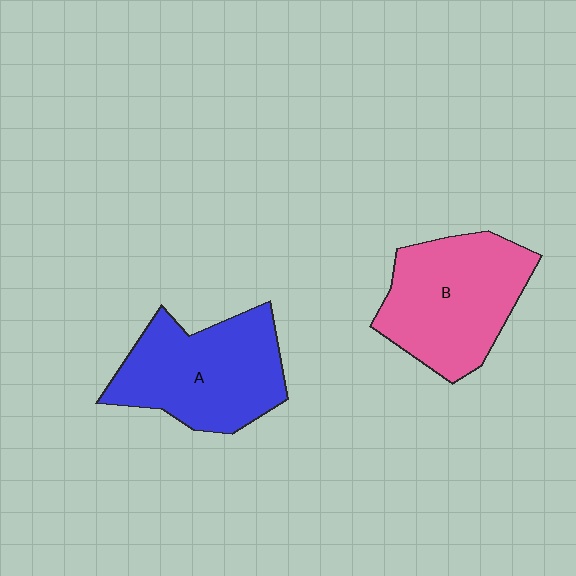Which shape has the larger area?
Shape B (pink).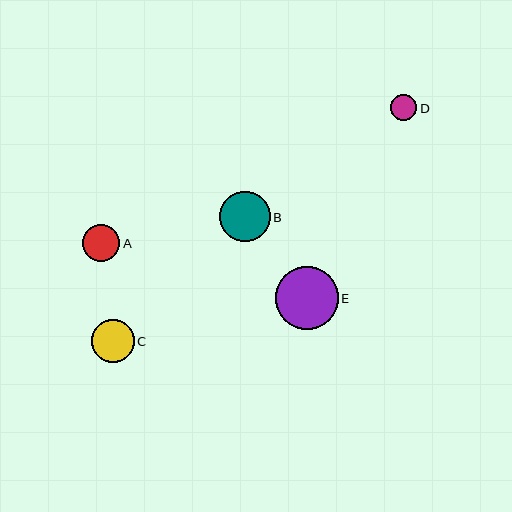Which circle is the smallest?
Circle D is the smallest with a size of approximately 26 pixels.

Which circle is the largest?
Circle E is the largest with a size of approximately 63 pixels.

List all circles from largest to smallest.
From largest to smallest: E, B, C, A, D.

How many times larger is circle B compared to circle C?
Circle B is approximately 1.2 times the size of circle C.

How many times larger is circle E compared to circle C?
Circle E is approximately 1.5 times the size of circle C.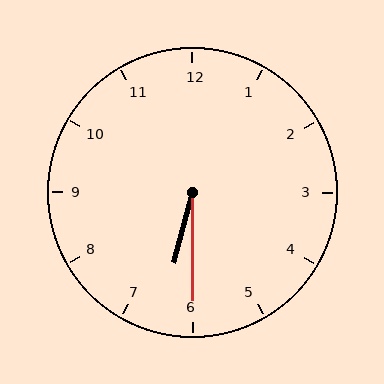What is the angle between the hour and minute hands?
Approximately 15 degrees.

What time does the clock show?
6:30.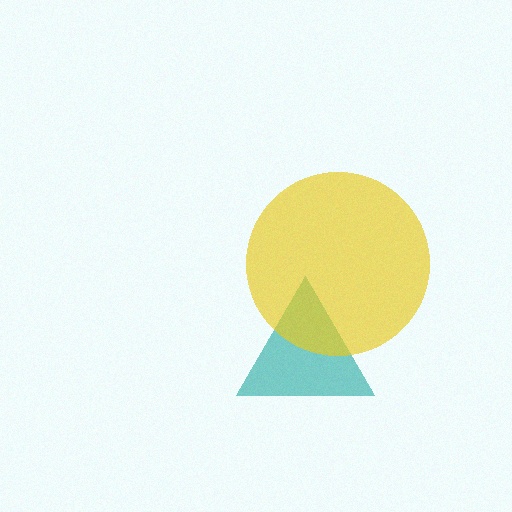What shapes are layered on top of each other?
The layered shapes are: a teal triangle, a yellow circle.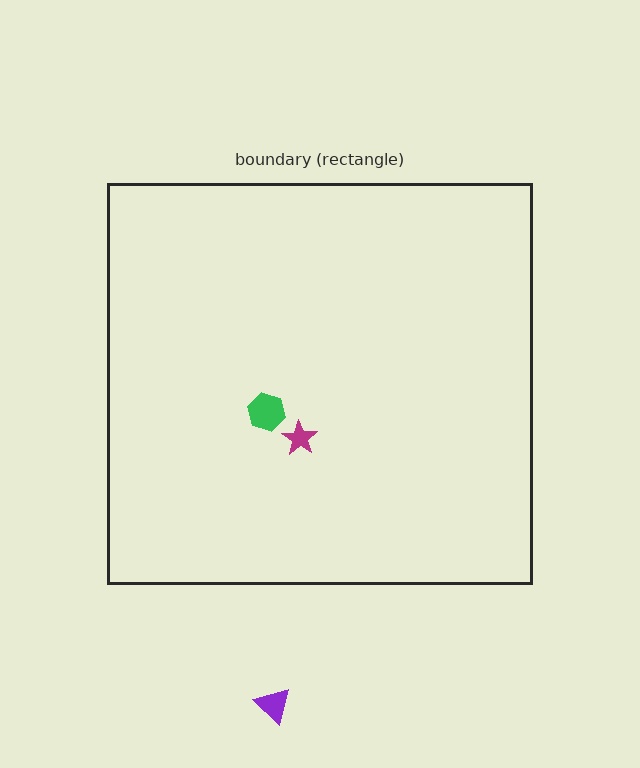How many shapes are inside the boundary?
2 inside, 1 outside.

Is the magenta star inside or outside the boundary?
Inside.